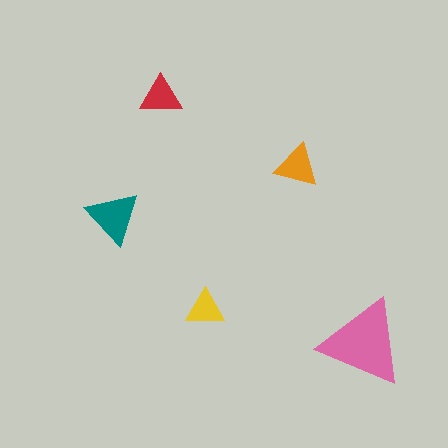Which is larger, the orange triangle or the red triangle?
The orange one.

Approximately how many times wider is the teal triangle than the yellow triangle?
About 1.5 times wider.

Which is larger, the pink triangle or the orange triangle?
The pink one.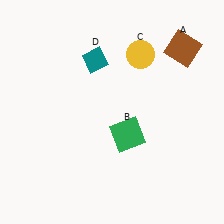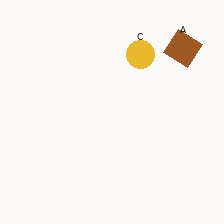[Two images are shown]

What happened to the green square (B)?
The green square (B) was removed in Image 2. It was in the bottom-right area of Image 1.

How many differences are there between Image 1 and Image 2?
There are 2 differences between the two images.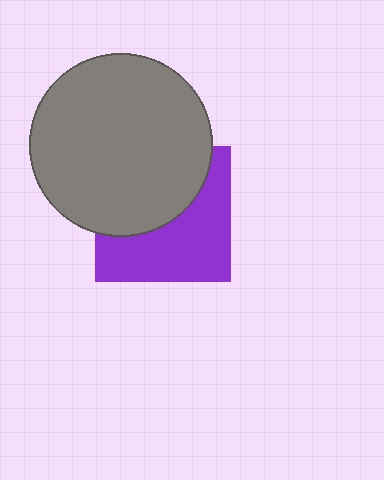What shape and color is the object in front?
The object in front is a gray circle.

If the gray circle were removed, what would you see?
You would see the complete purple square.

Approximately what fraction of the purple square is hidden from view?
Roughly 48% of the purple square is hidden behind the gray circle.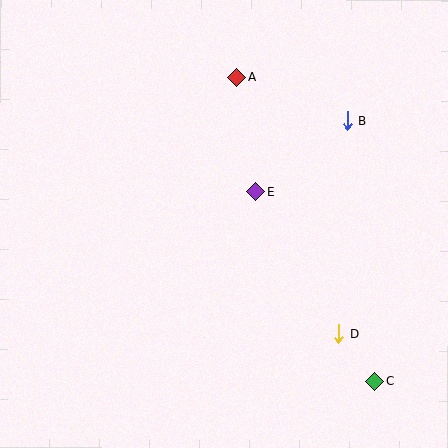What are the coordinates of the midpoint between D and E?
The midpoint between D and E is at (297, 263).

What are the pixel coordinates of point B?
Point B is at (348, 121).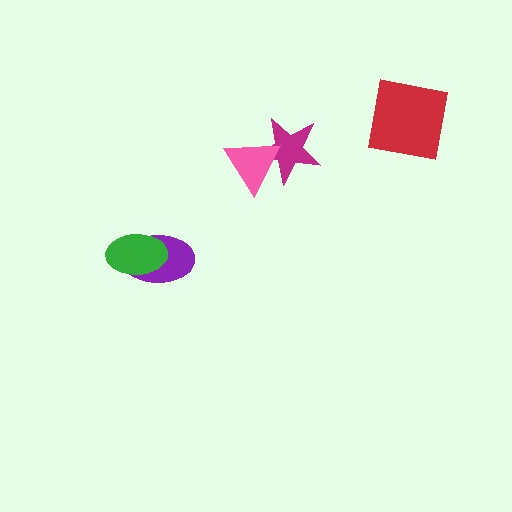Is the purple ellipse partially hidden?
Yes, it is partially covered by another shape.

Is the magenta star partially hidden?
Yes, it is partially covered by another shape.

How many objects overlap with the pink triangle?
1 object overlaps with the pink triangle.